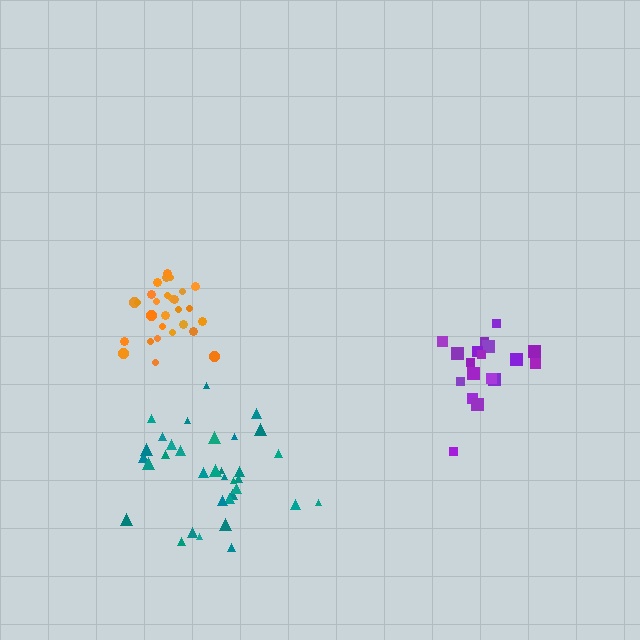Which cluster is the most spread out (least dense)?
Purple.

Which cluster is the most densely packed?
Orange.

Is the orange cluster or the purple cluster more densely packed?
Orange.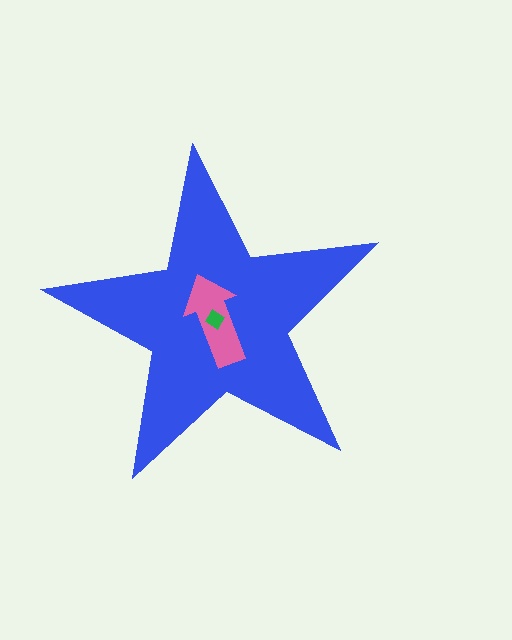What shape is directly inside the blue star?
The pink arrow.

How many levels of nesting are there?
3.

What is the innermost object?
The green diamond.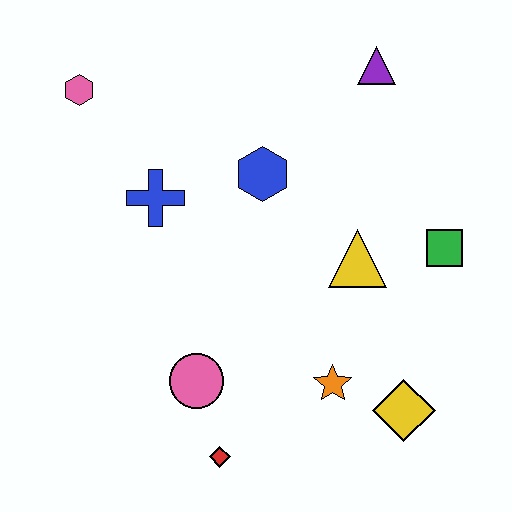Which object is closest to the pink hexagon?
The blue cross is closest to the pink hexagon.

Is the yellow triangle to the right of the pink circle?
Yes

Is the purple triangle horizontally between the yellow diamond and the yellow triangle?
Yes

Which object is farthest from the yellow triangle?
The pink hexagon is farthest from the yellow triangle.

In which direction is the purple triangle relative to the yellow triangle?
The purple triangle is above the yellow triangle.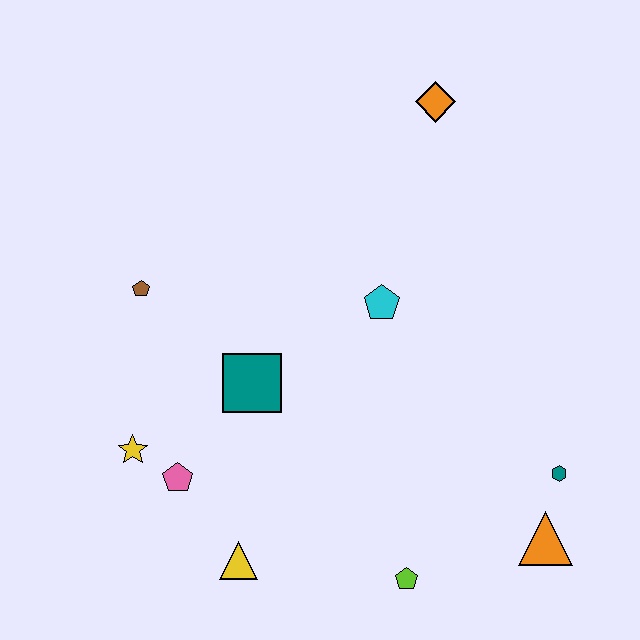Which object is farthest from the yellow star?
The orange diamond is farthest from the yellow star.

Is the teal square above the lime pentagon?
Yes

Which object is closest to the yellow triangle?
The pink pentagon is closest to the yellow triangle.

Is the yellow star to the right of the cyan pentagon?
No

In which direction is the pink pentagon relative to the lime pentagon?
The pink pentagon is to the left of the lime pentagon.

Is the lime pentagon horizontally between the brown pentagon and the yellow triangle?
No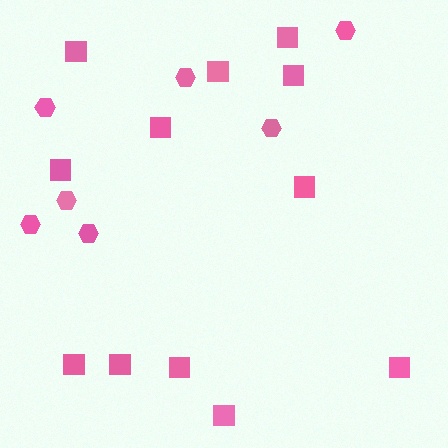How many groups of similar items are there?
There are 2 groups: one group of hexagons (7) and one group of squares (12).